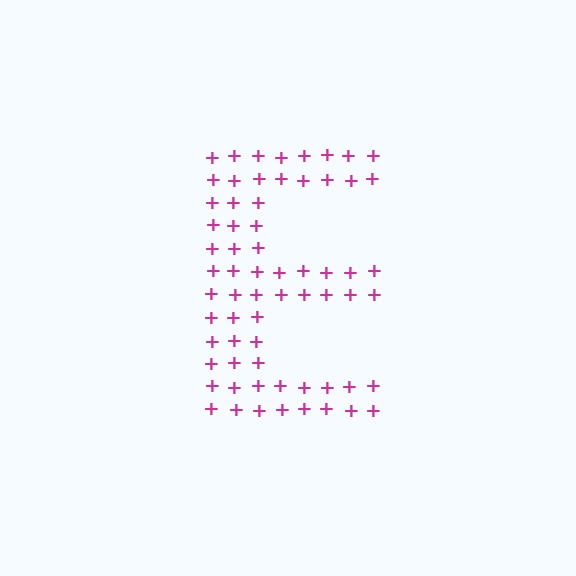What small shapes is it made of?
It is made of small plus signs.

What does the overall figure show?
The overall figure shows the letter E.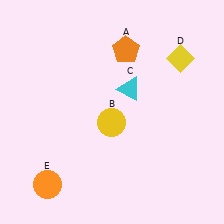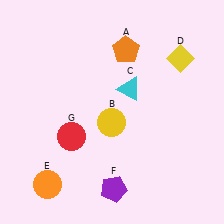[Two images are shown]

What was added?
A purple pentagon (F), a red circle (G) were added in Image 2.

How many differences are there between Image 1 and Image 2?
There are 2 differences between the two images.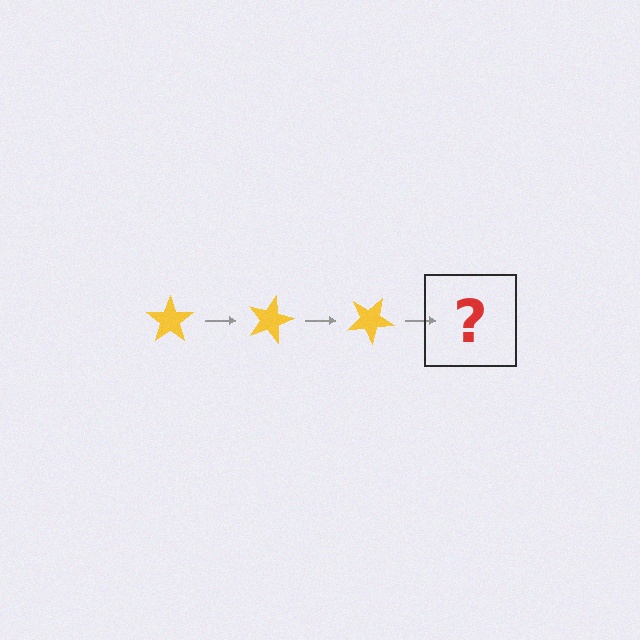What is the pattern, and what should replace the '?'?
The pattern is that the star rotates 15 degrees each step. The '?' should be a yellow star rotated 45 degrees.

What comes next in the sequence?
The next element should be a yellow star rotated 45 degrees.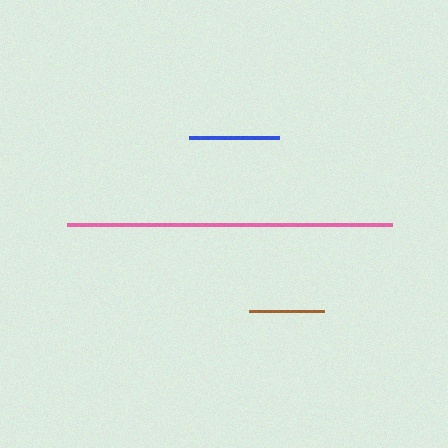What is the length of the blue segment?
The blue segment is approximately 90 pixels long.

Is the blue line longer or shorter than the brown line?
The blue line is longer than the brown line.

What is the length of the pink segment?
The pink segment is approximately 325 pixels long.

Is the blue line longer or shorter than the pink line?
The pink line is longer than the blue line.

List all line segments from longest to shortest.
From longest to shortest: pink, blue, brown.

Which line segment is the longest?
The pink line is the longest at approximately 325 pixels.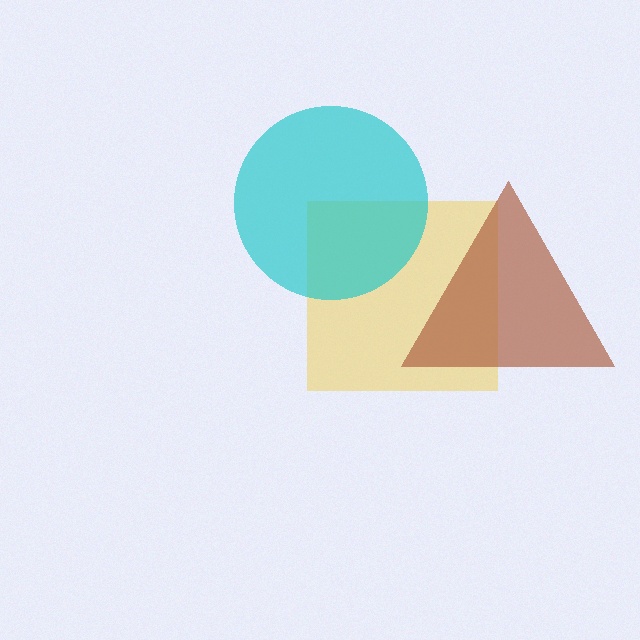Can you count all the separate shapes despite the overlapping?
Yes, there are 3 separate shapes.